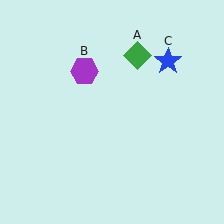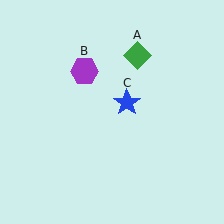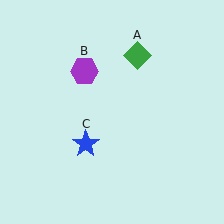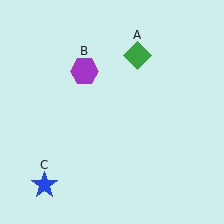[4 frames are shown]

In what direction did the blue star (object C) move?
The blue star (object C) moved down and to the left.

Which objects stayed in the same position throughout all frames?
Green diamond (object A) and purple hexagon (object B) remained stationary.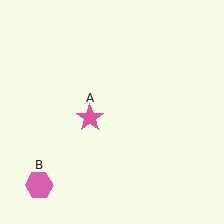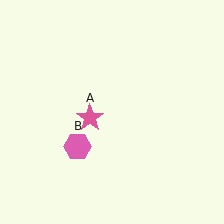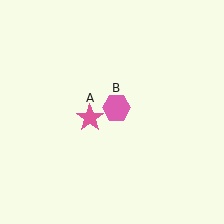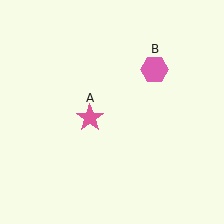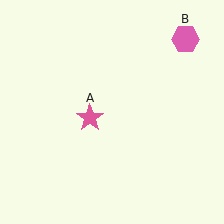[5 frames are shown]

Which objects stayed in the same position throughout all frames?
Pink star (object A) remained stationary.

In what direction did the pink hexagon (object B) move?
The pink hexagon (object B) moved up and to the right.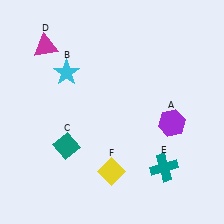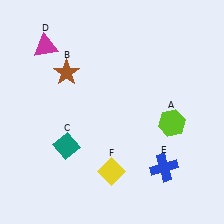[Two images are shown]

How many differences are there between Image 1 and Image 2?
There are 3 differences between the two images.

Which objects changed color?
A changed from purple to lime. B changed from cyan to brown. E changed from teal to blue.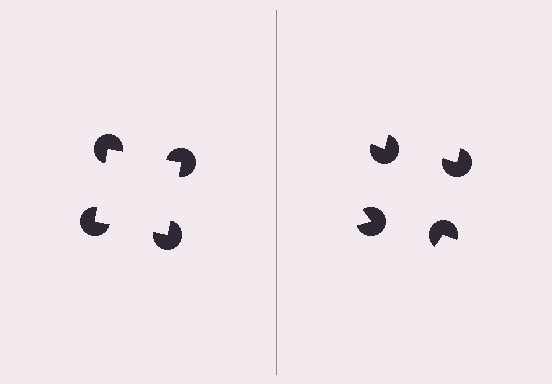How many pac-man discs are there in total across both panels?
8 — 4 on each side.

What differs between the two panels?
The pac-man discs are positioned identically on both sides; only the wedge orientations differ. On the left they align to a square; on the right they are misaligned.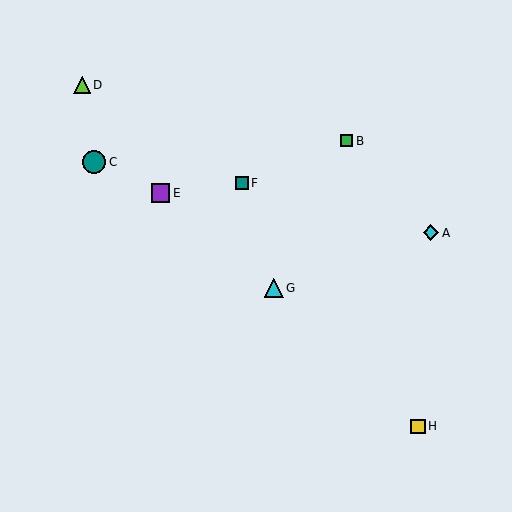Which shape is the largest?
The teal circle (labeled C) is the largest.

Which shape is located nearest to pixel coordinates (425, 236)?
The cyan diamond (labeled A) at (431, 233) is nearest to that location.